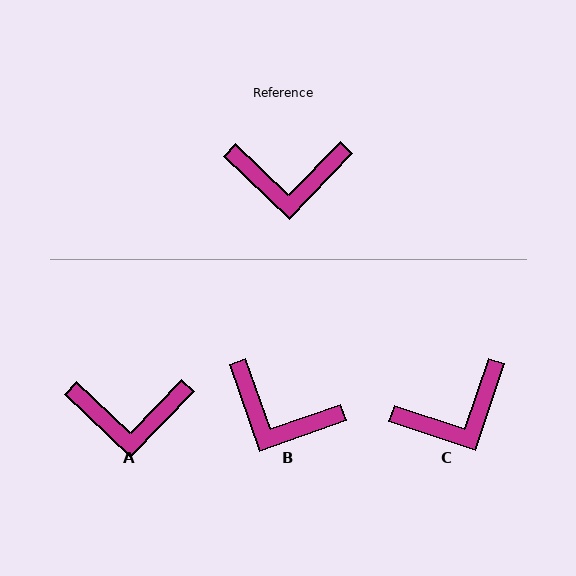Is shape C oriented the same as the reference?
No, it is off by about 25 degrees.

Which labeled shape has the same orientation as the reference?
A.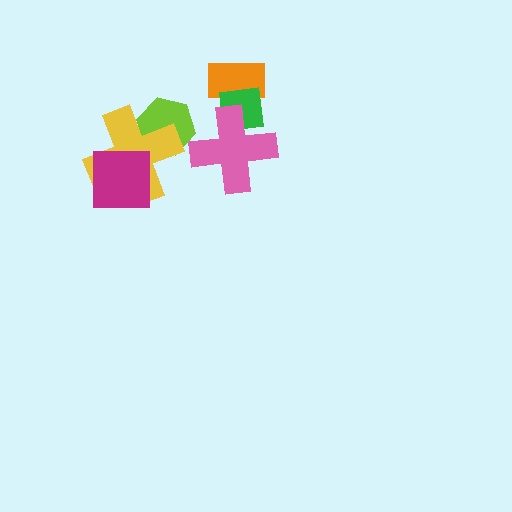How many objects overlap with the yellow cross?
2 objects overlap with the yellow cross.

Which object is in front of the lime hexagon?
The yellow cross is in front of the lime hexagon.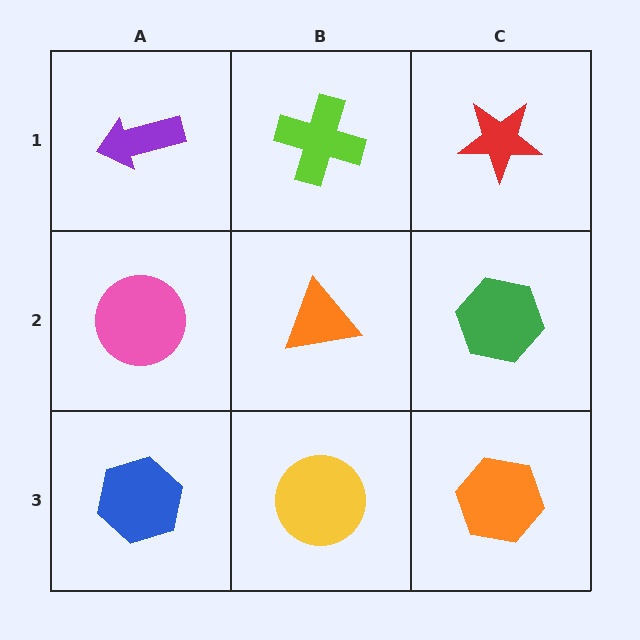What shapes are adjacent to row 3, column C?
A green hexagon (row 2, column C), a yellow circle (row 3, column B).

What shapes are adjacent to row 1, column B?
An orange triangle (row 2, column B), a purple arrow (row 1, column A), a red star (row 1, column C).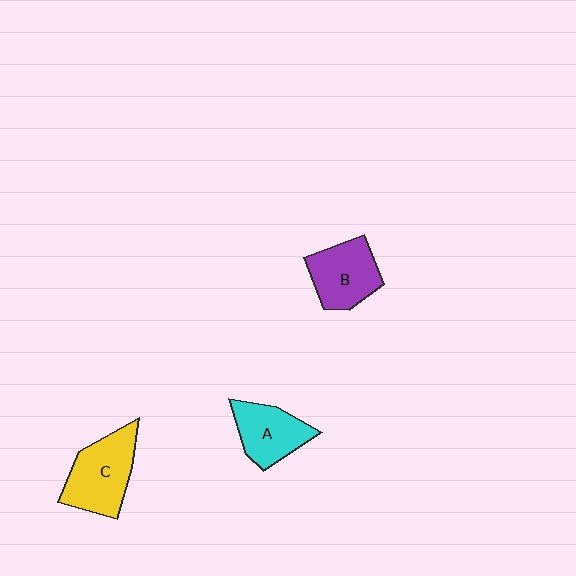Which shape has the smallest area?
Shape A (cyan).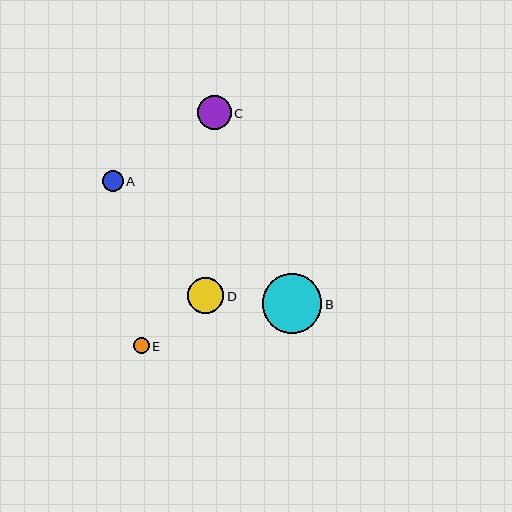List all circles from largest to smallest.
From largest to smallest: B, D, C, A, E.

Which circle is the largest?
Circle B is the largest with a size of approximately 59 pixels.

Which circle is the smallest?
Circle E is the smallest with a size of approximately 16 pixels.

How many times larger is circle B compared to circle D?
Circle B is approximately 1.6 times the size of circle D.